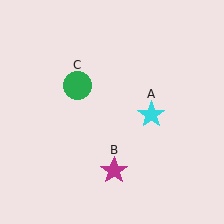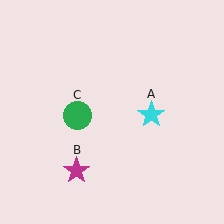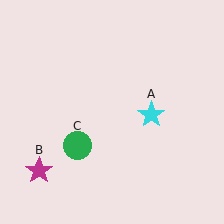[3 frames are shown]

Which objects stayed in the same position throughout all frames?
Cyan star (object A) remained stationary.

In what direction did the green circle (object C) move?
The green circle (object C) moved down.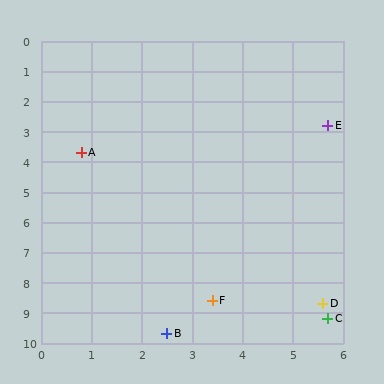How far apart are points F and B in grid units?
Points F and B are about 1.4 grid units apart.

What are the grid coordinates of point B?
Point B is at approximately (2.5, 9.7).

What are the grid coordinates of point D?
Point D is at approximately (5.6, 8.7).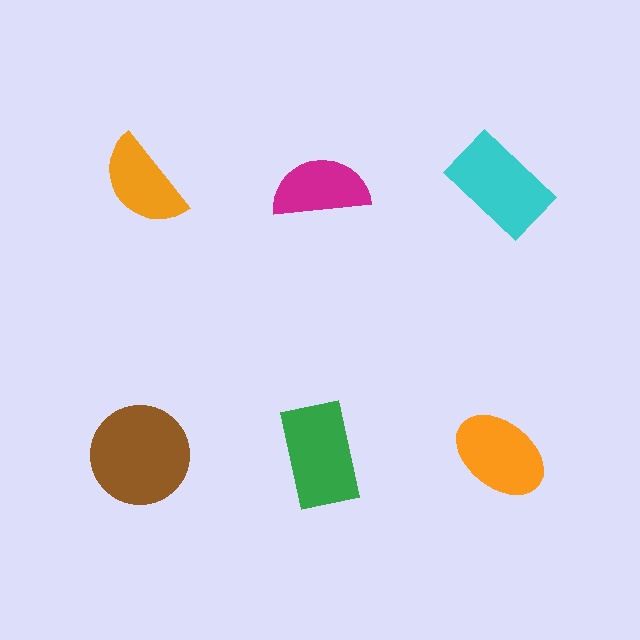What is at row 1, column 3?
A cyan rectangle.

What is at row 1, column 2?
A magenta semicircle.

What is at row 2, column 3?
An orange ellipse.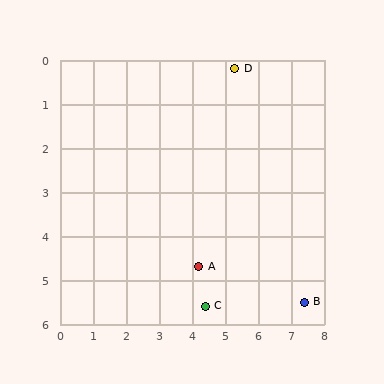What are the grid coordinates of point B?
Point B is at approximately (7.4, 5.5).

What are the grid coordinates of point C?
Point C is at approximately (4.4, 5.6).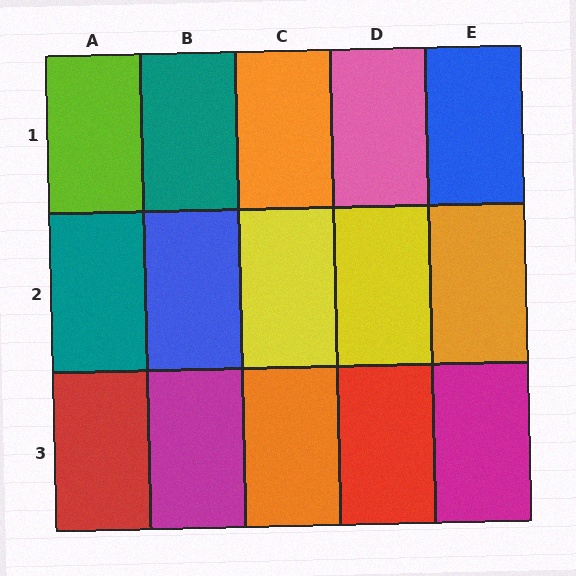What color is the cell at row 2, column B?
Blue.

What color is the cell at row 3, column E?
Magenta.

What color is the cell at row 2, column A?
Teal.